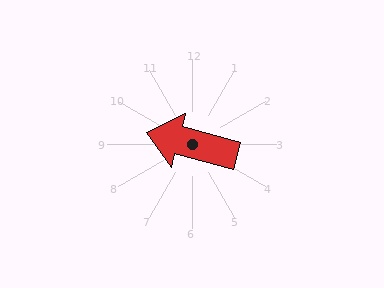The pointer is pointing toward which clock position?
Roughly 9 o'clock.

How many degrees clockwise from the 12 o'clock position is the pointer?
Approximately 285 degrees.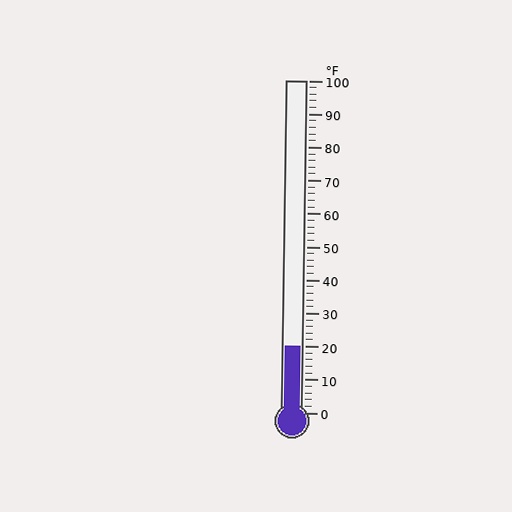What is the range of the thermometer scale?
The thermometer scale ranges from 0°F to 100°F.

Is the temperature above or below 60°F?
The temperature is below 60°F.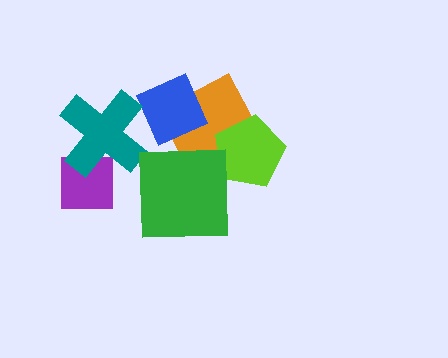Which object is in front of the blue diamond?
The teal cross is in front of the blue diamond.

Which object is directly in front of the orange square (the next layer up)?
The blue diamond is directly in front of the orange square.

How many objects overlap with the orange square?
3 objects overlap with the orange square.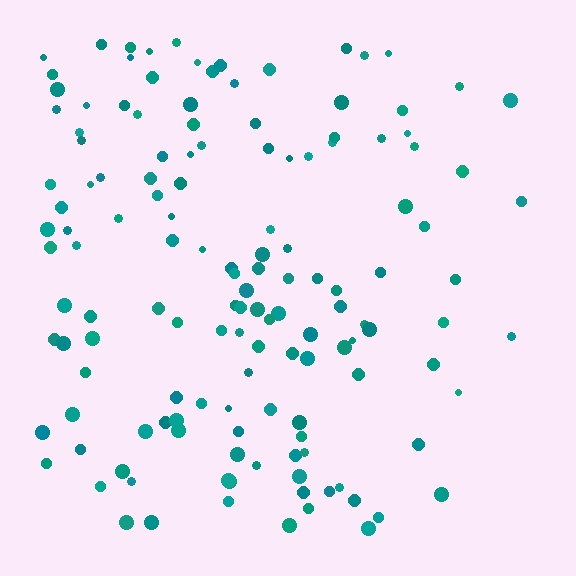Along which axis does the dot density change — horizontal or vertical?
Horizontal.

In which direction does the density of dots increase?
From right to left, with the left side densest.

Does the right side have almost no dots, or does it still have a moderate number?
Still a moderate number, just noticeably fewer than the left.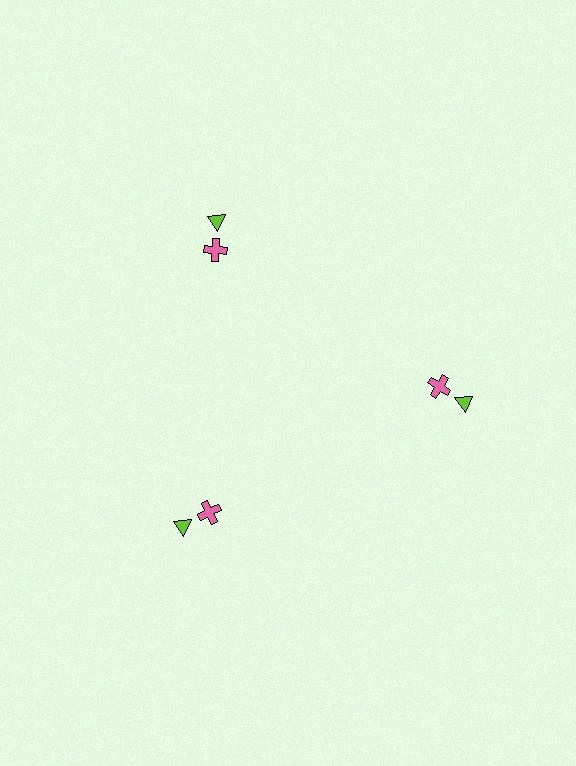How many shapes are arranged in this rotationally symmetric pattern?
There are 6 shapes, arranged in 3 groups of 2.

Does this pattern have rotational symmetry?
Yes, this pattern has 3-fold rotational symmetry. It looks the same after rotating 120 degrees around the center.